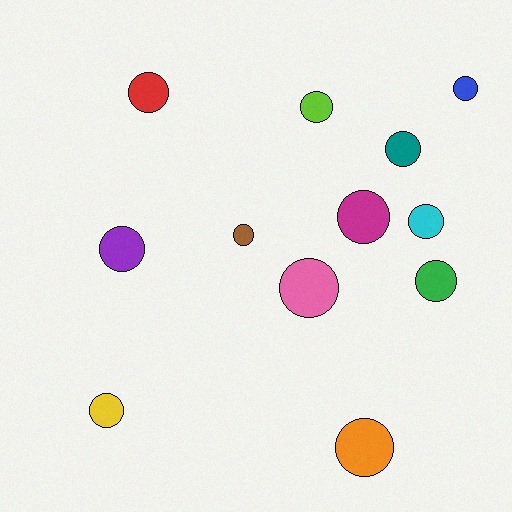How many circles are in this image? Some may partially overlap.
There are 12 circles.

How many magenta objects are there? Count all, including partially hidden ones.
There is 1 magenta object.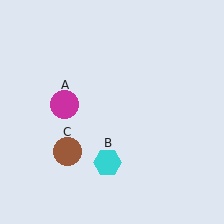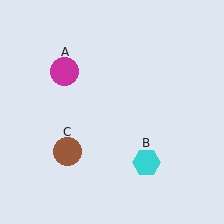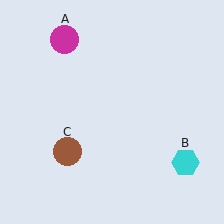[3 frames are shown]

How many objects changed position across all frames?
2 objects changed position: magenta circle (object A), cyan hexagon (object B).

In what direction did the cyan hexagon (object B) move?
The cyan hexagon (object B) moved right.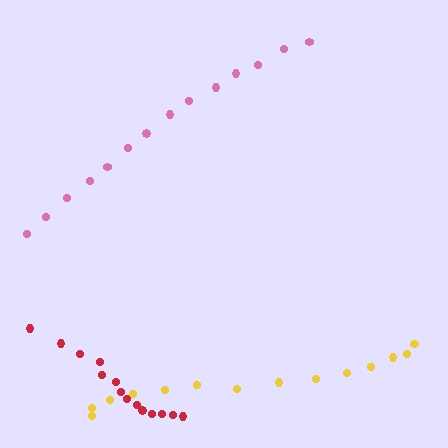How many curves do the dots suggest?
There are 3 distinct paths.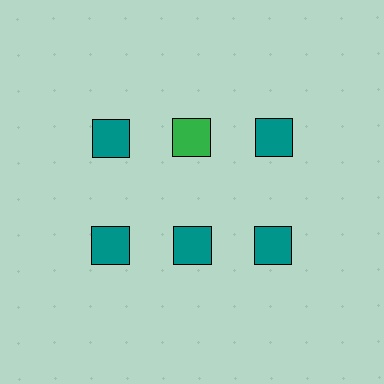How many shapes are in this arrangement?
There are 6 shapes arranged in a grid pattern.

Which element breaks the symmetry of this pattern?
The green square in the top row, second from left column breaks the symmetry. All other shapes are teal squares.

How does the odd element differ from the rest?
It has a different color: green instead of teal.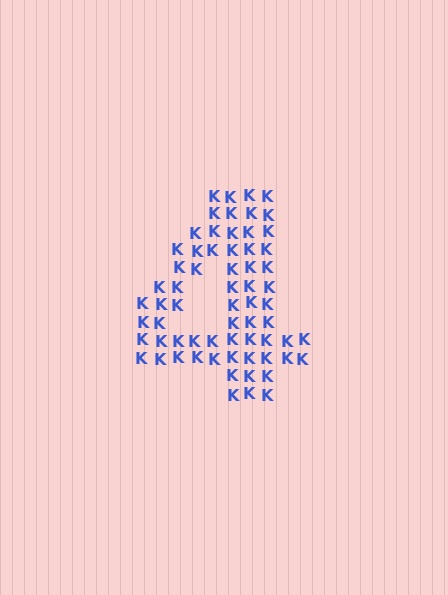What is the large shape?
The large shape is the digit 4.